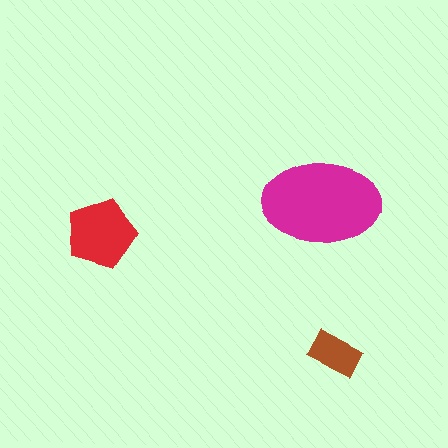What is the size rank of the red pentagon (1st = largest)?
2nd.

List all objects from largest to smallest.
The magenta ellipse, the red pentagon, the brown rectangle.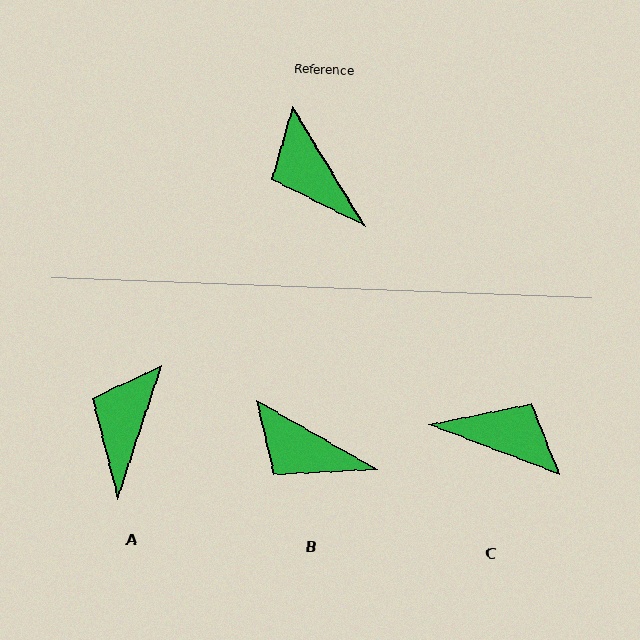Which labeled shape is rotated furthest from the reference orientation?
C, about 142 degrees away.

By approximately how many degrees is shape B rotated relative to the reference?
Approximately 30 degrees counter-clockwise.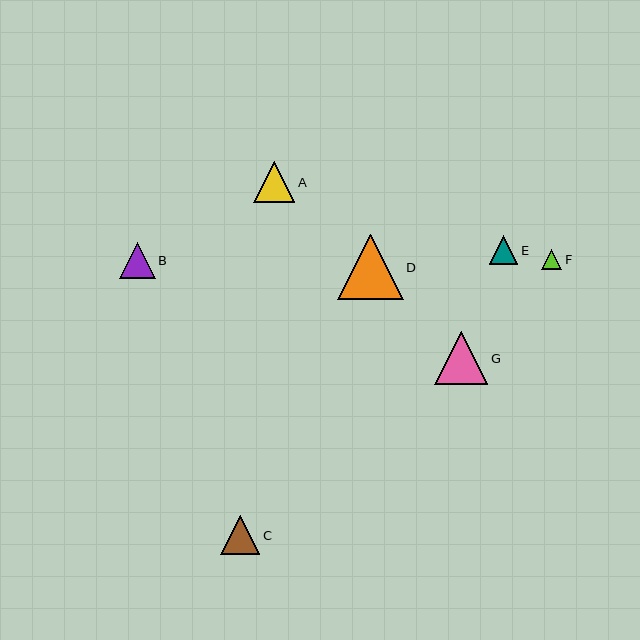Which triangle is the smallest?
Triangle F is the smallest with a size of approximately 21 pixels.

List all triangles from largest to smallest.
From largest to smallest: D, G, A, C, B, E, F.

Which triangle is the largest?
Triangle D is the largest with a size of approximately 65 pixels.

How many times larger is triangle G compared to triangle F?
Triangle G is approximately 2.6 times the size of triangle F.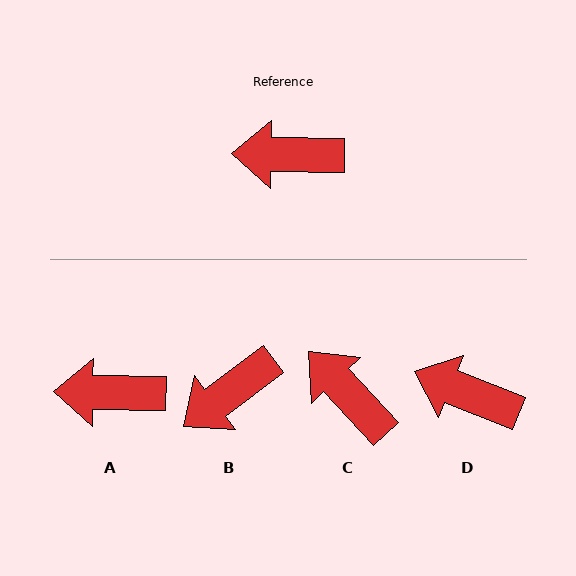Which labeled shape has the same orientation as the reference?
A.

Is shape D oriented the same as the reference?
No, it is off by about 21 degrees.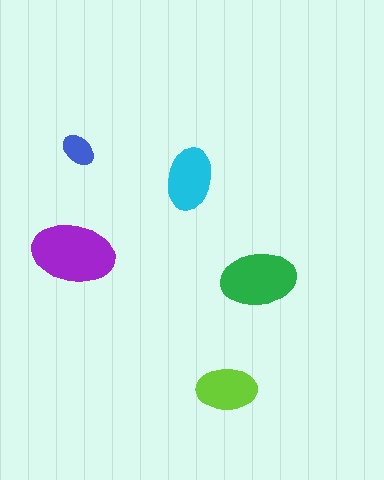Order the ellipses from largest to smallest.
the purple one, the green one, the cyan one, the lime one, the blue one.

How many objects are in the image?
There are 5 objects in the image.